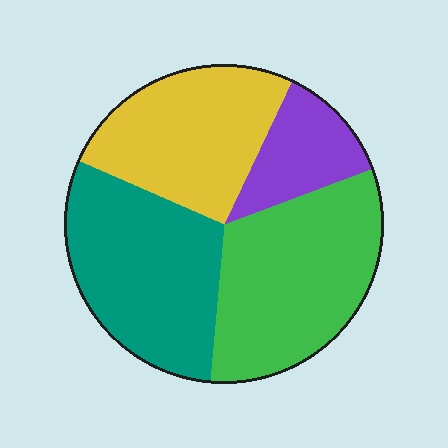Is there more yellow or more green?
Green.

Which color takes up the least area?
Purple, at roughly 10%.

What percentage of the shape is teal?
Teal covers 30% of the shape.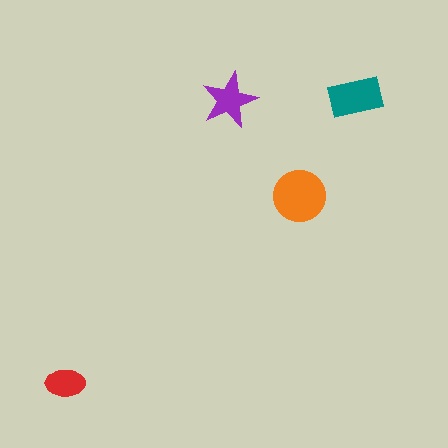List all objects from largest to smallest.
The orange circle, the teal rectangle, the purple star, the red ellipse.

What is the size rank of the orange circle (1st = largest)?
1st.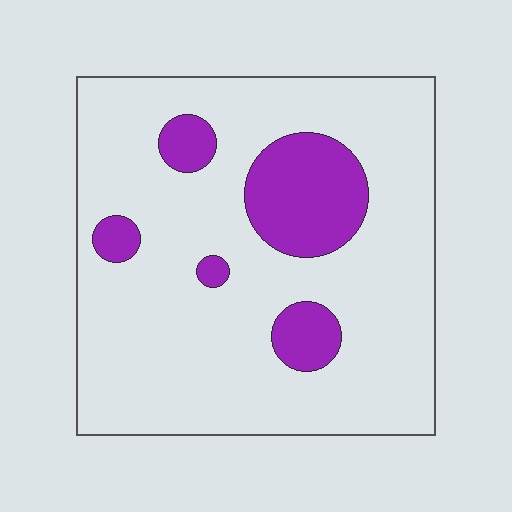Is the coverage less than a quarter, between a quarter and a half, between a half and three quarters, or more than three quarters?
Less than a quarter.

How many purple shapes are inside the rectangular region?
5.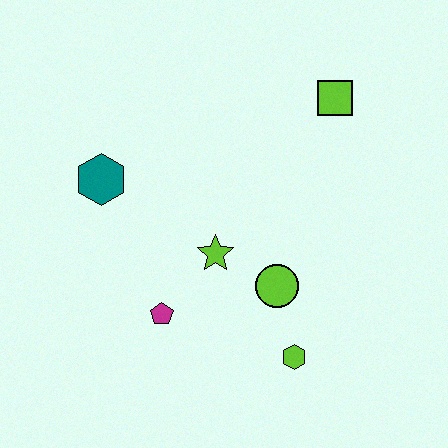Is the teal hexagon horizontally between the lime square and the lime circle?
No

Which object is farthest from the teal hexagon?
The lime hexagon is farthest from the teal hexagon.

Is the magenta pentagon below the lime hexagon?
No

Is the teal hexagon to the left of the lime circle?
Yes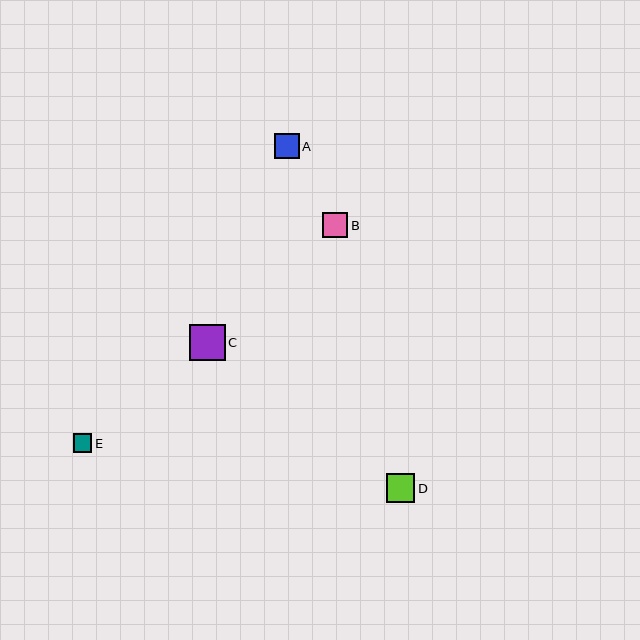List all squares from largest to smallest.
From largest to smallest: C, D, B, A, E.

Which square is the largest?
Square C is the largest with a size of approximately 36 pixels.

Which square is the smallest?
Square E is the smallest with a size of approximately 19 pixels.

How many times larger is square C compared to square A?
Square C is approximately 1.5 times the size of square A.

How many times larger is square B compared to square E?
Square B is approximately 1.4 times the size of square E.